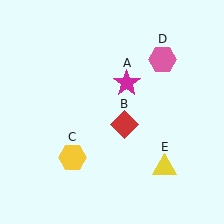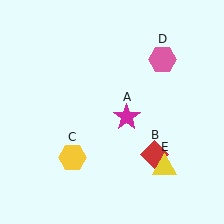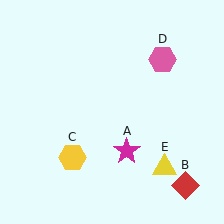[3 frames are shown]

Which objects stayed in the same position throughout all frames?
Yellow hexagon (object C) and pink hexagon (object D) and yellow triangle (object E) remained stationary.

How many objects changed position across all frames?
2 objects changed position: magenta star (object A), red diamond (object B).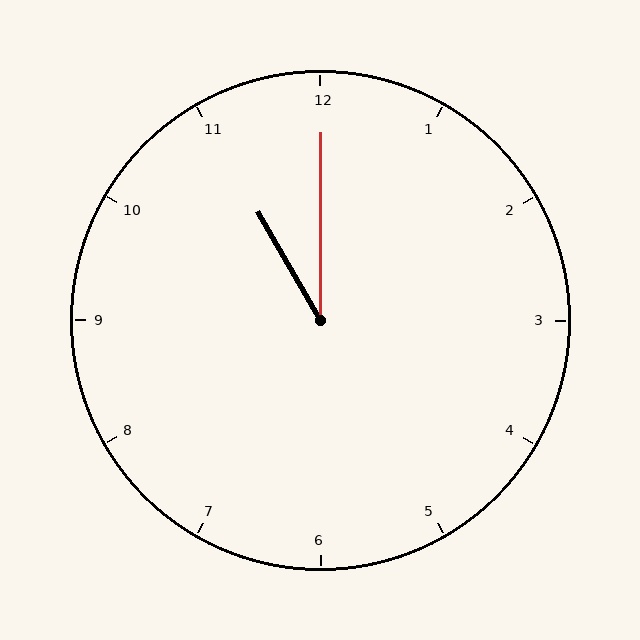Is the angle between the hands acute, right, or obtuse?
It is acute.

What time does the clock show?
11:00.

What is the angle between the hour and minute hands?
Approximately 30 degrees.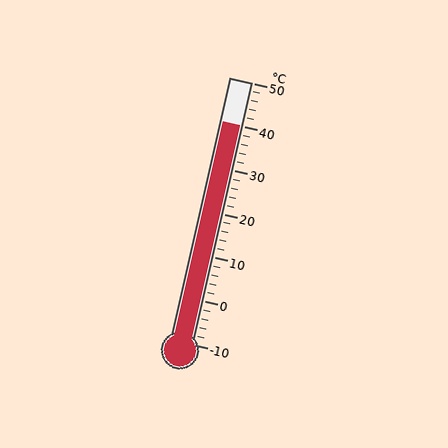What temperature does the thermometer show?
The thermometer shows approximately 40°C.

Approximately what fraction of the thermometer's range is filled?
The thermometer is filled to approximately 85% of its range.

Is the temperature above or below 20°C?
The temperature is above 20°C.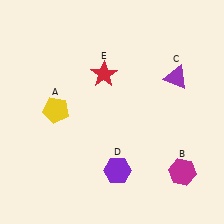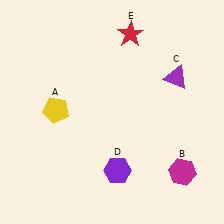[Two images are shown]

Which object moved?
The red star (E) moved up.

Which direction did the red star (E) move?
The red star (E) moved up.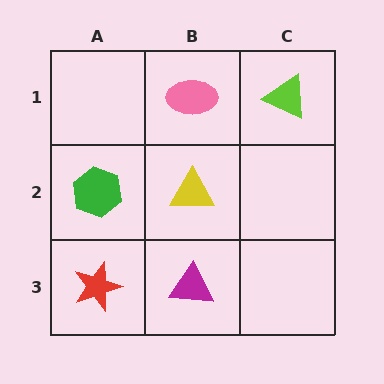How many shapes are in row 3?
2 shapes.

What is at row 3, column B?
A magenta triangle.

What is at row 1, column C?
A lime triangle.